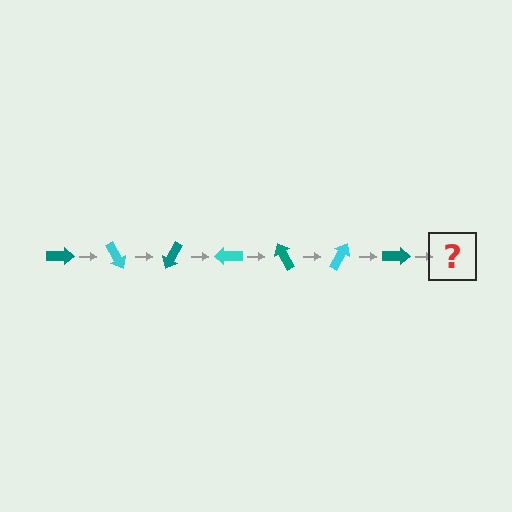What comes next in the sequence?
The next element should be a cyan arrow, rotated 420 degrees from the start.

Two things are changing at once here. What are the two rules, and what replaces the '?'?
The two rules are that it rotates 60 degrees each step and the color cycles through teal and cyan. The '?' should be a cyan arrow, rotated 420 degrees from the start.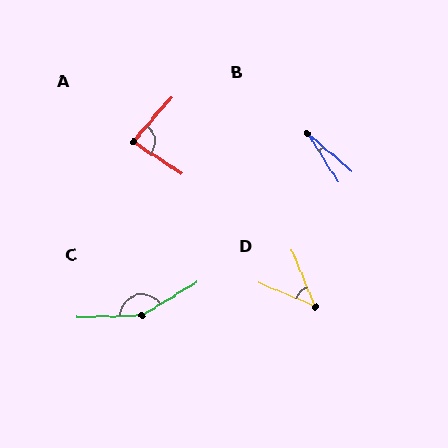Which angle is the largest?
C, at approximately 150 degrees.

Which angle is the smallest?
B, at approximately 19 degrees.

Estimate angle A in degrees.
Approximately 82 degrees.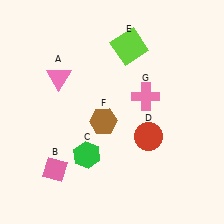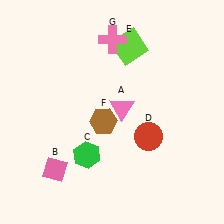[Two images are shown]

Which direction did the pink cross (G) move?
The pink cross (G) moved up.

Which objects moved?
The objects that moved are: the pink triangle (A), the pink cross (G).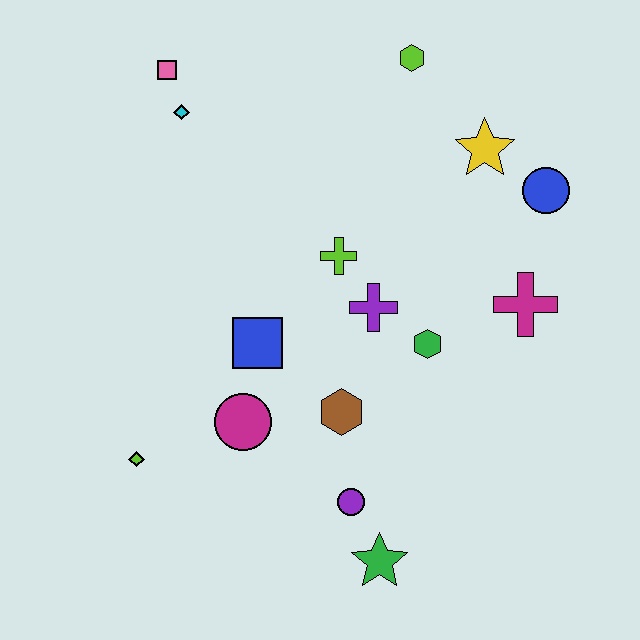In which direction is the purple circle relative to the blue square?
The purple circle is below the blue square.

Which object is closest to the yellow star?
The blue circle is closest to the yellow star.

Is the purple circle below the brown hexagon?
Yes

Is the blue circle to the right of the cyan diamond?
Yes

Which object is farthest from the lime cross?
The green star is farthest from the lime cross.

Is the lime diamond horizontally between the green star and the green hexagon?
No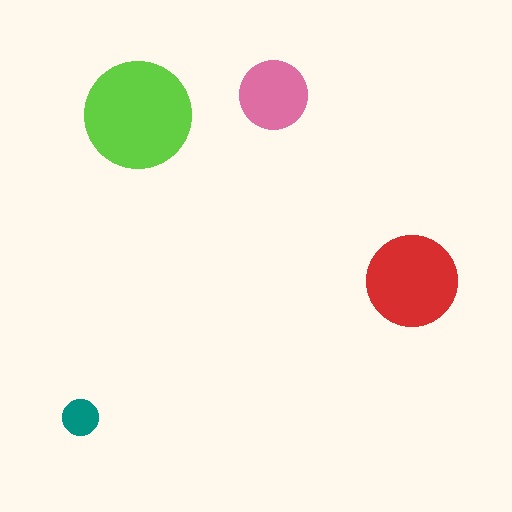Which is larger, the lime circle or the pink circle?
The lime one.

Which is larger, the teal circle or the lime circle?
The lime one.